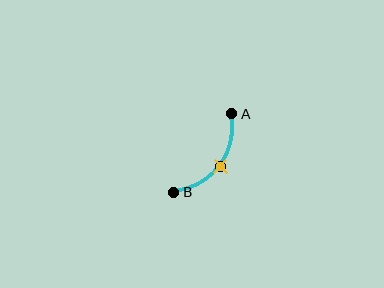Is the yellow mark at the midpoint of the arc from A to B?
Yes. The yellow mark lies on the arc at equal arc-length from both A and B — it is the arc midpoint.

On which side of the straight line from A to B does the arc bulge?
The arc bulges below and to the right of the straight line connecting A and B.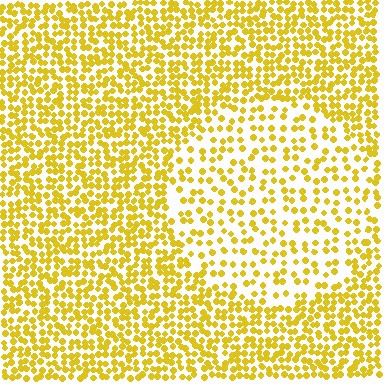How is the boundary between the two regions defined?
The boundary is defined by a change in element density (approximately 2.0x ratio). All elements are the same color, size, and shape.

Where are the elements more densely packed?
The elements are more densely packed outside the circle boundary.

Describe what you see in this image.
The image contains small yellow elements arranged at two different densities. A circle-shaped region is visible where the elements are less densely packed than the surrounding area.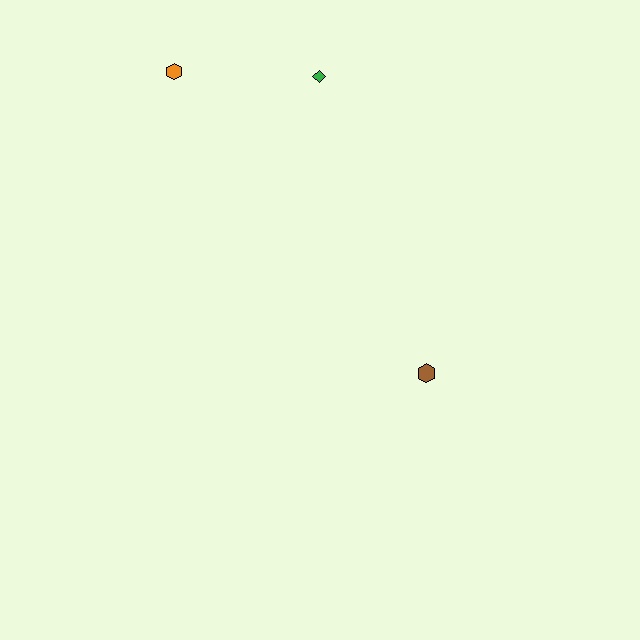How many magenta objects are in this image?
There are no magenta objects.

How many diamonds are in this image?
There is 1 diamond.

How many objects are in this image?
There are 3 objects.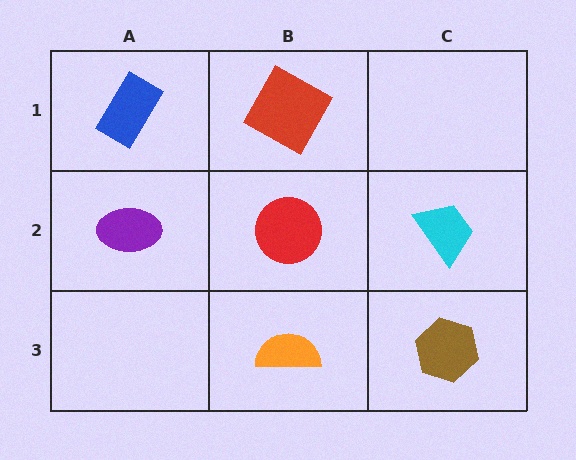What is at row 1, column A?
A blue rectangle.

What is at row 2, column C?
A cyan trapezoid.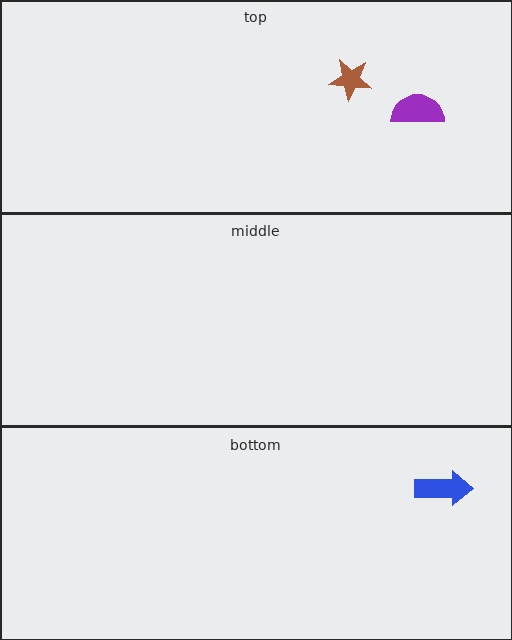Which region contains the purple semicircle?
The top region.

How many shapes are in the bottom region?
1.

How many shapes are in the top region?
2.